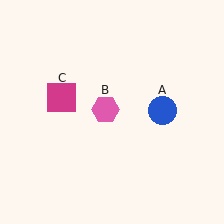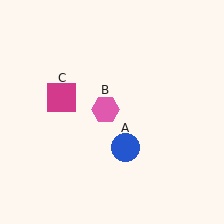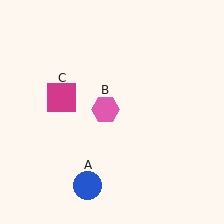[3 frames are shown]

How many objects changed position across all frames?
1 object changed position: blue circle (object A).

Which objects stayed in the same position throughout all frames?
Pink hexagon (object B) and magenta square (object C) remained stationary.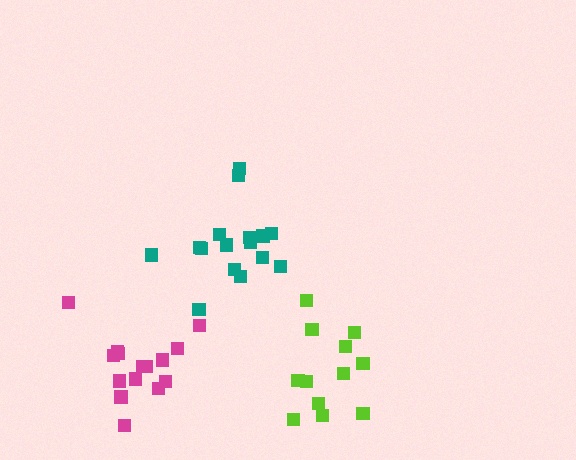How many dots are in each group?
Group 1: 16 dots, Group 2: 15 dots, Group 3: 12 dots (43 total).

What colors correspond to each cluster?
The clusters are colored: teal, magenta, lime.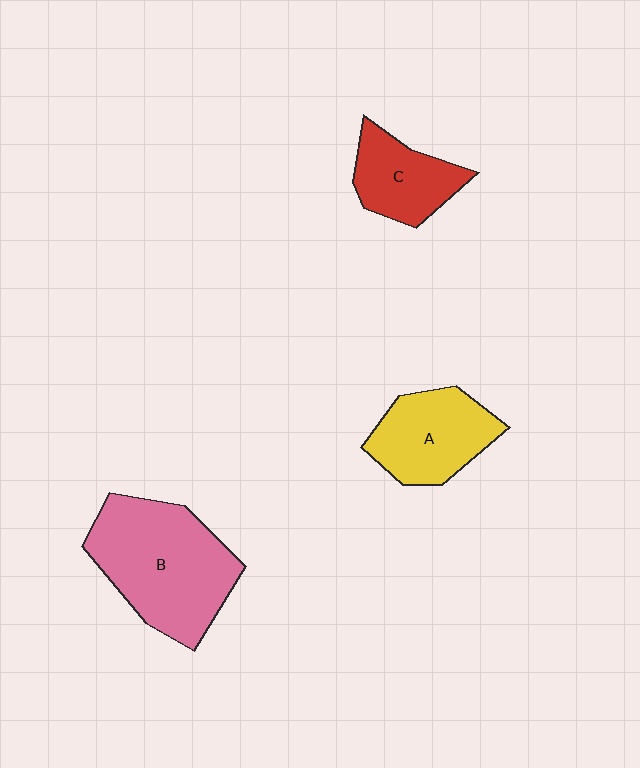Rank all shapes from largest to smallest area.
From largest to smallest: B (pink), A (yellow), C (red).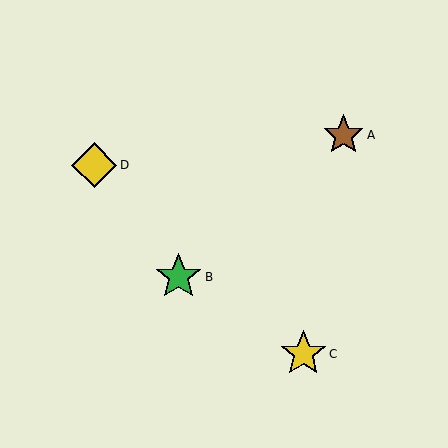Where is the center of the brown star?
The center of the brown star is at (343, 135).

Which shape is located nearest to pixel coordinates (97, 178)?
The yellow diamond (labeled D) at (94, 165) is nearest to that location.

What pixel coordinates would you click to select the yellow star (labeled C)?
Click at (303, 354) to select the yellow star C.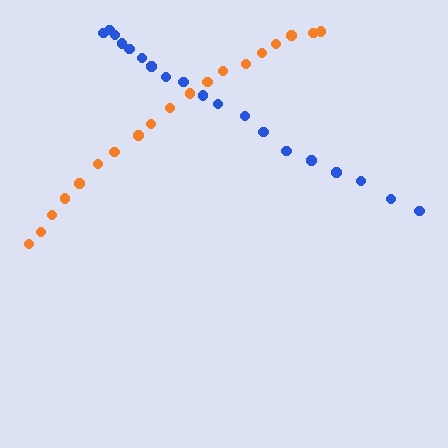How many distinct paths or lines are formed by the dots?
There are 2 distinct paths.